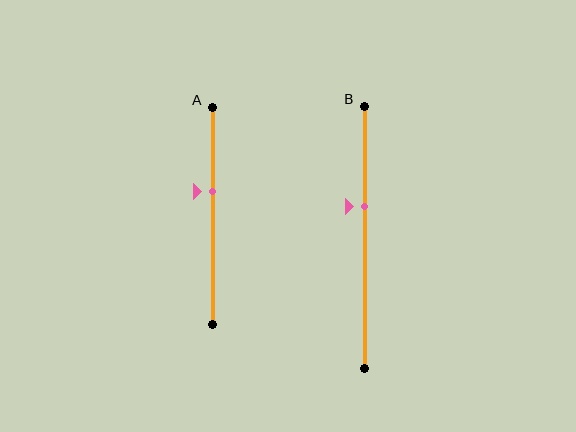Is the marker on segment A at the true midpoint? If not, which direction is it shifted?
No, the marker on segment A is shifted upward by about 11% of the segment length.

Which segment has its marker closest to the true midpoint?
Segment A has its marker closest to the true midpoint.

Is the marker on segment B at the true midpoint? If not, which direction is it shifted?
No, the marker on segment B is shifted upward by about 12% of the segment length.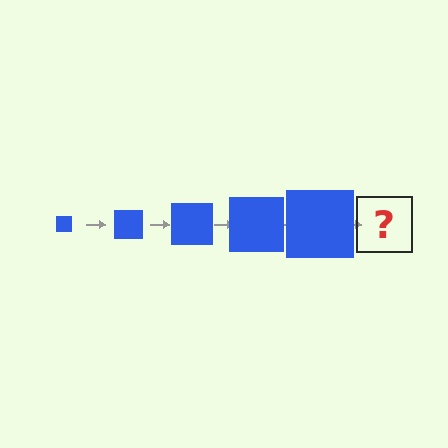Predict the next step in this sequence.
The next step is a blue square, larger than the previous one.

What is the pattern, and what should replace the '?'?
The pattern is that the square gets progressively larger each step. The '?' should be a blue square, larger than the previous one.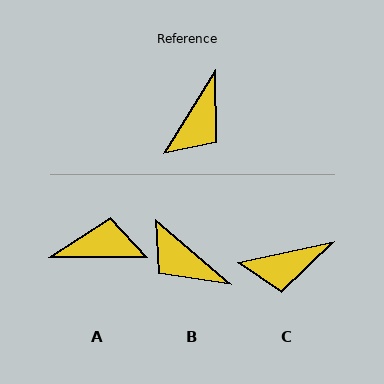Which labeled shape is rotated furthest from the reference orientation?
A, about 122 degrees away.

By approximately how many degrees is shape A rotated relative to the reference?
Approximately 122 degrees counter-clockwise.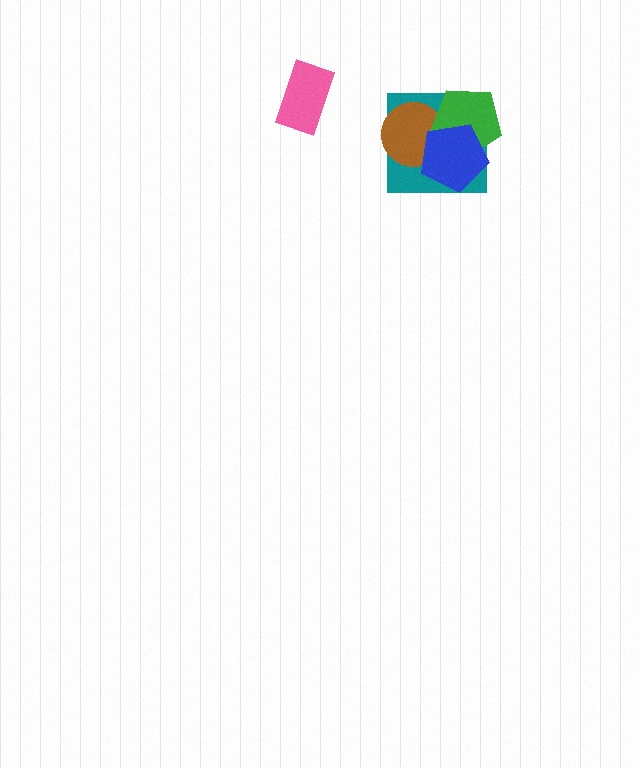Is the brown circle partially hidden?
Yes, it is partially covered by another shape.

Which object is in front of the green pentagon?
The blue pentagon is in front of the green pentagon.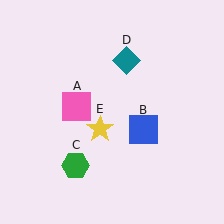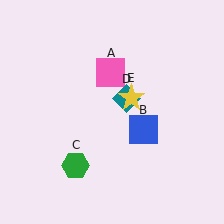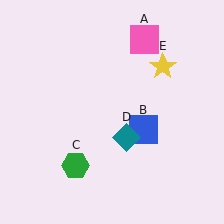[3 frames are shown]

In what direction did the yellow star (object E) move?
The yellow star (object E) moved up and to the right.